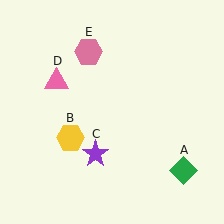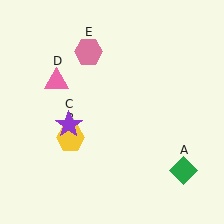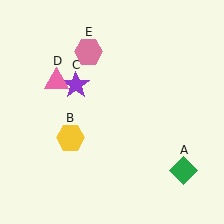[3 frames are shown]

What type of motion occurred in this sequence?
The purple star (object C) rotated clockwise around the center of the scene.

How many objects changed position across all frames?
1 object changed position: purple star (object C).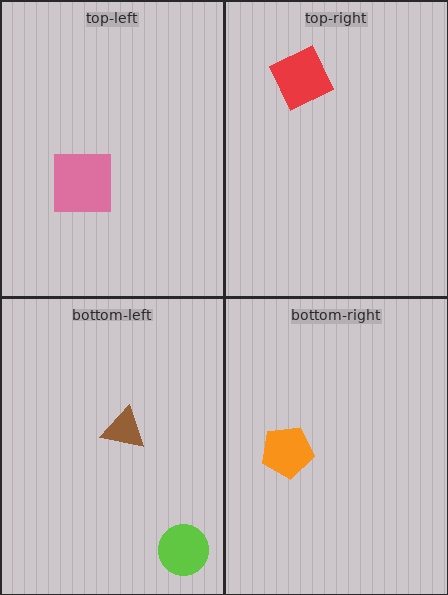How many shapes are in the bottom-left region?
2.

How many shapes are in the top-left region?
1.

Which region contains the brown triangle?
The bottom-left region.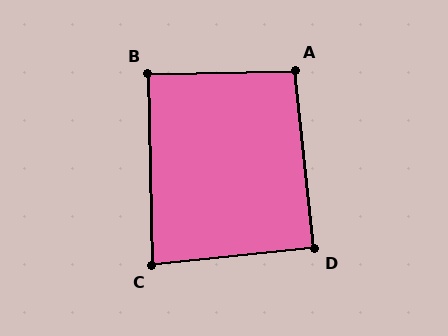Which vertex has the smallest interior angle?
C, at approximately 85 degrees.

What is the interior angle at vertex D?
Approximately 90 degrees (approximately right).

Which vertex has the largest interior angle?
A, at approximately 95 degrees.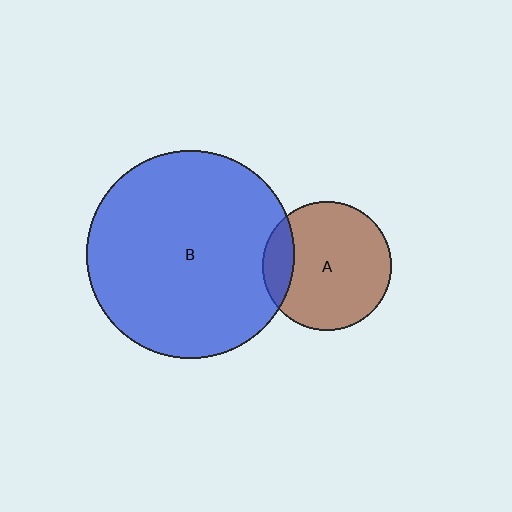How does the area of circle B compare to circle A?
Approximately 2.6 times.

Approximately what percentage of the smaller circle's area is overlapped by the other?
Approximately 15%.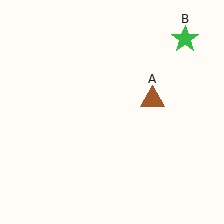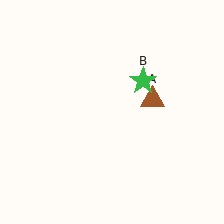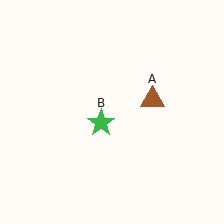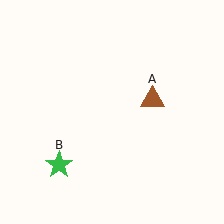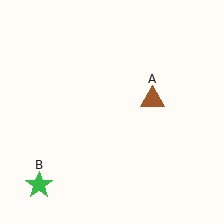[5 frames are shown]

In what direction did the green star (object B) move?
The green star (object B) moved down and to the left.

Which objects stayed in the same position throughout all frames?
Brown triangle (object A) remained stationary.